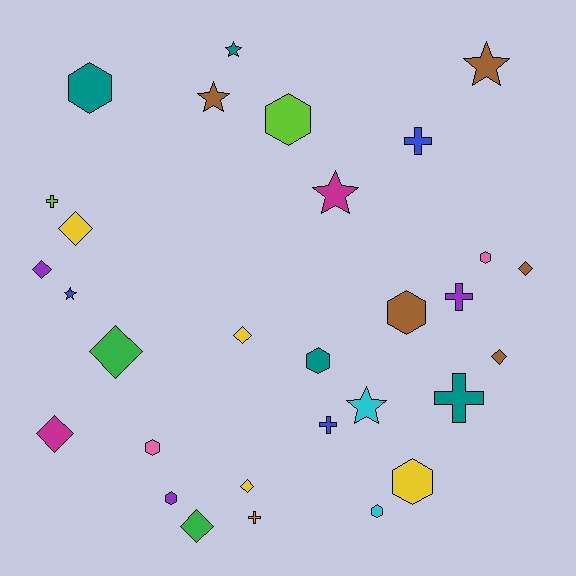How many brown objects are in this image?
There are 5 brown objects.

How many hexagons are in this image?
There are 9 hexagons.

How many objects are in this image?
There are 30 objects.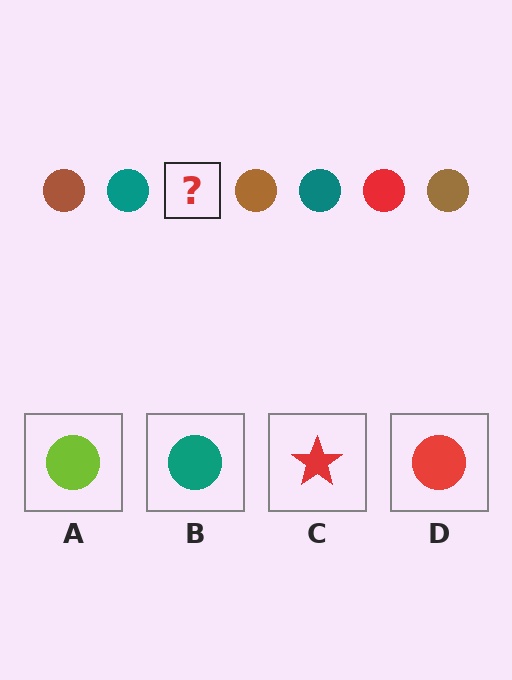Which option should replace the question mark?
Option D.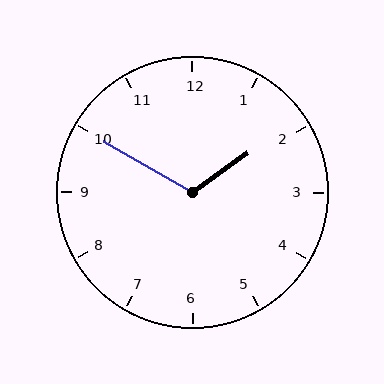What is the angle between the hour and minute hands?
Approximately 115 degrees.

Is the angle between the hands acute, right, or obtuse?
It is obtuse.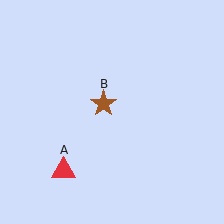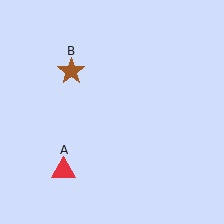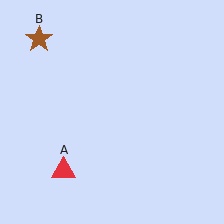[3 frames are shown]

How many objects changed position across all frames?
1 object changed position: brown star (object B).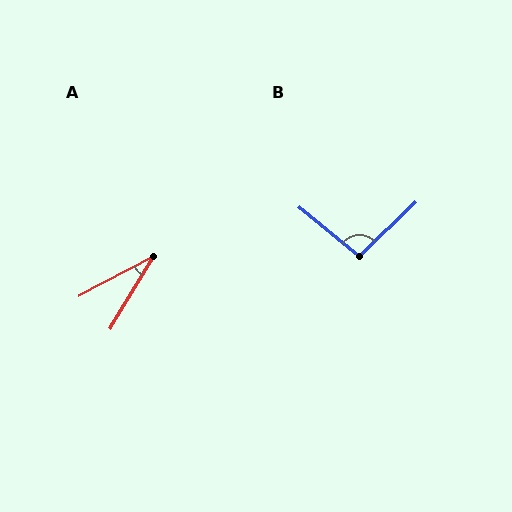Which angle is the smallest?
A, at approximately 31 degrees.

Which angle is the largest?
B, at approximately 96 degrees.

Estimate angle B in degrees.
Approximately 96 degrees.